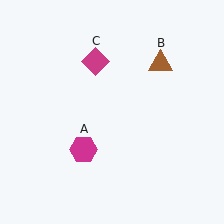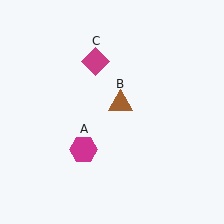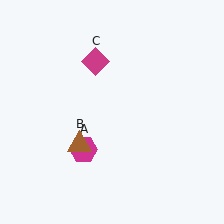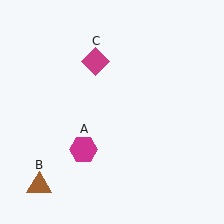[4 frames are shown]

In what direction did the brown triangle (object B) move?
The brown triangle (object B) moved down and to the left.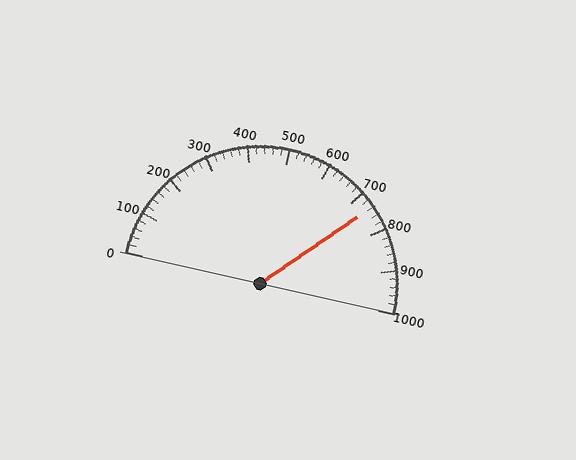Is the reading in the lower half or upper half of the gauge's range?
The reading is in the upper half of the range (0 to 1000).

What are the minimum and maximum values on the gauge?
The gauge ranges from 0 to 1000.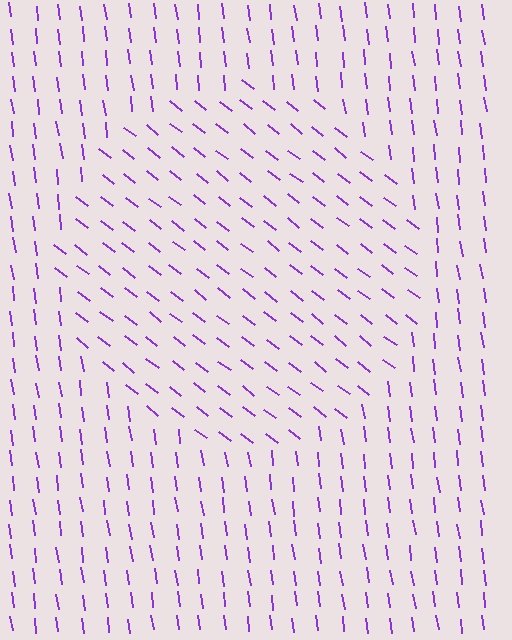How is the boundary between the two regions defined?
The boundary is defined purely by a change in line orientation (approximately 45 degrees difference). All lines are the same color and thickness.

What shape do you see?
I see a circle.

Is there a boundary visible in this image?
Yes, there is a texture boundary formed by a change in line orientation.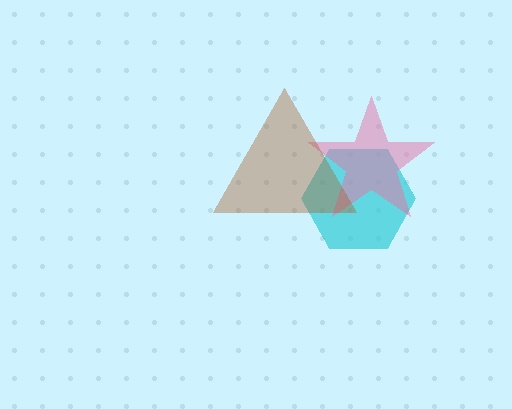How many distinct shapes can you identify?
There are 3 distinct shapes: a cyan hexagon, a pink star, a brown triangle.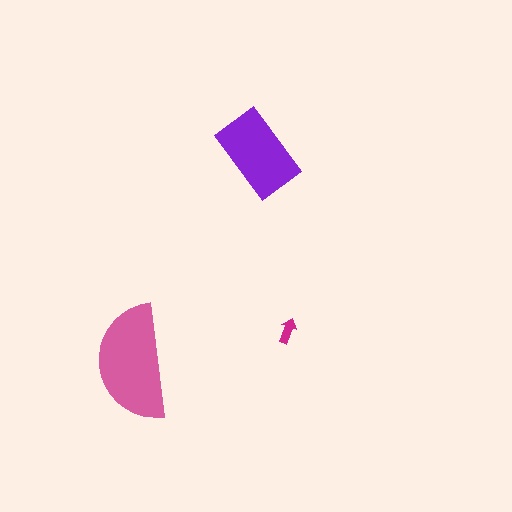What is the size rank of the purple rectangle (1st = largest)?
2nd.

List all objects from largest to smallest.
The pink semicircle, the purple rectangle, the magenta arrow.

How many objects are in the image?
There are 3 objects in the image.